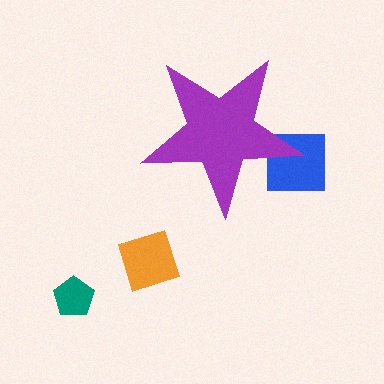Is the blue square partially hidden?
Yes, the blue square is partially hidden behind the purple star.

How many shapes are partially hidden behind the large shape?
1 shape is partially hidden.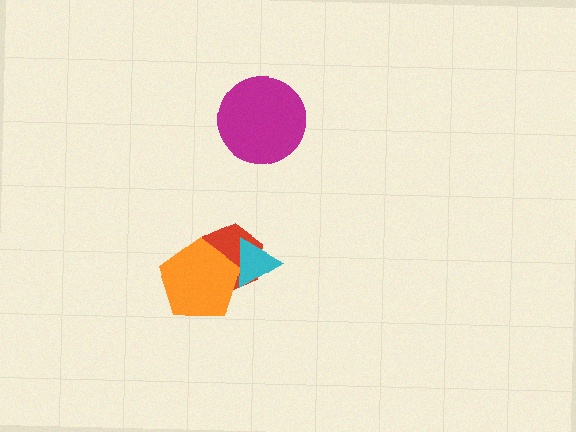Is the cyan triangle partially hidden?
No, no other shape covers it.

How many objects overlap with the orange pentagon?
2 objects overlap with the orange pentagon.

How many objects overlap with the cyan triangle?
2 objects overlap with the cyan triangle.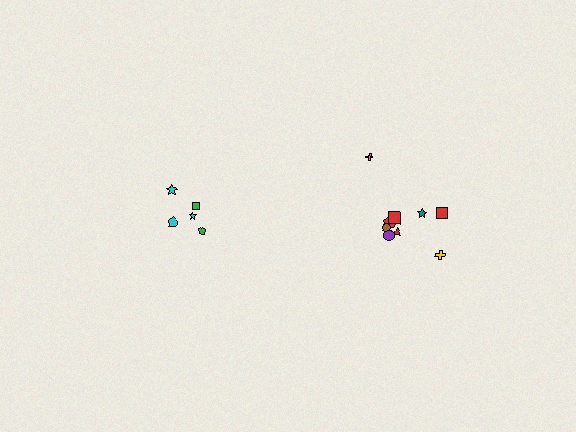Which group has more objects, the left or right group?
The right group.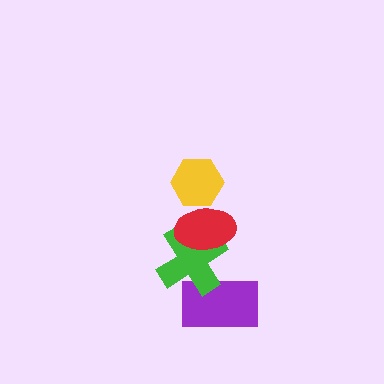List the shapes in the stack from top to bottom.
From top to bottom: the yellow hexagon, the red ellipse, the green cross, the purple rectangle.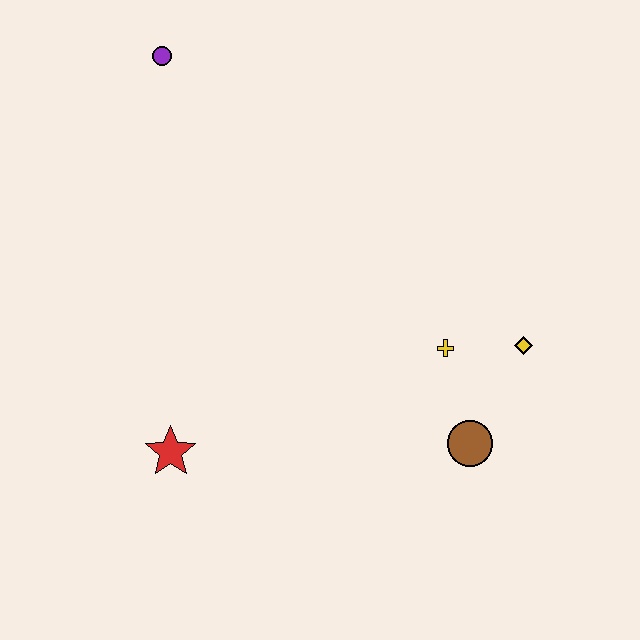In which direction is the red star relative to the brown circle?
The red star is to the left of the brown circle.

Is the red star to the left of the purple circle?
No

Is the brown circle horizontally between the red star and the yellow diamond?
Yes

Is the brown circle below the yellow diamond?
Yes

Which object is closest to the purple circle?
The red star is closest to the purple circle.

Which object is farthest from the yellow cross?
The purple circle is farthest from the yellow cross.